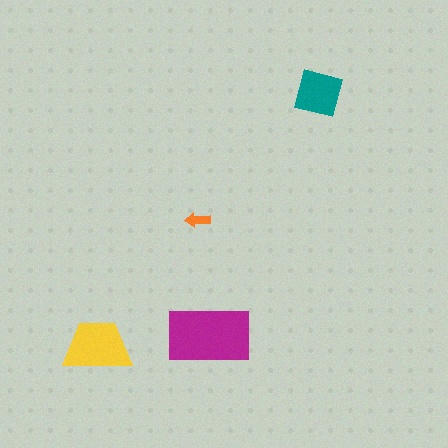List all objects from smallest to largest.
The orange arrow, the teal square, the yellow trapezoid, the magenta rectangle.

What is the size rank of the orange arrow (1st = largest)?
4th.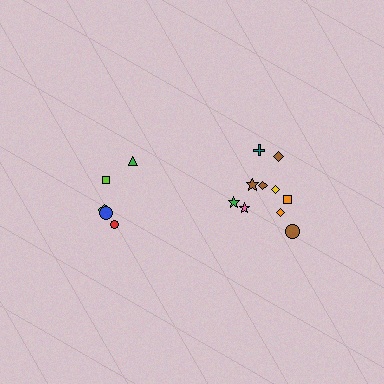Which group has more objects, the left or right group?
The right group.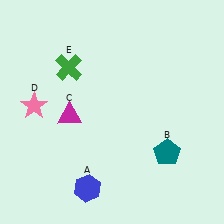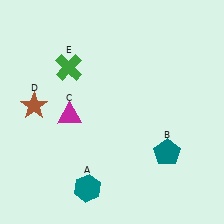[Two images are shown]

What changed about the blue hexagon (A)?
In Image 1, A is blue. In Image 2, it changed to teal.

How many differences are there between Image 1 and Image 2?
There are 2 differences between the two images.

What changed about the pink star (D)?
In Image 1, D is pink. In Image 2, it changed to brown.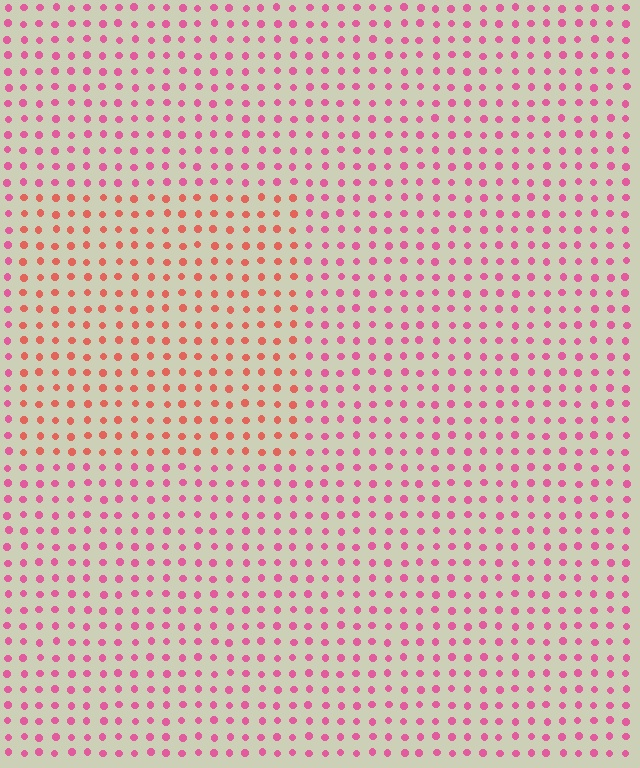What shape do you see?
I see a rectangle.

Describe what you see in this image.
The image is filled with small pink elements in a uniform arrangement. A rectangle-shaped region is visible where the elements are tinted to a slightly different hue, forming a subtle color boundary.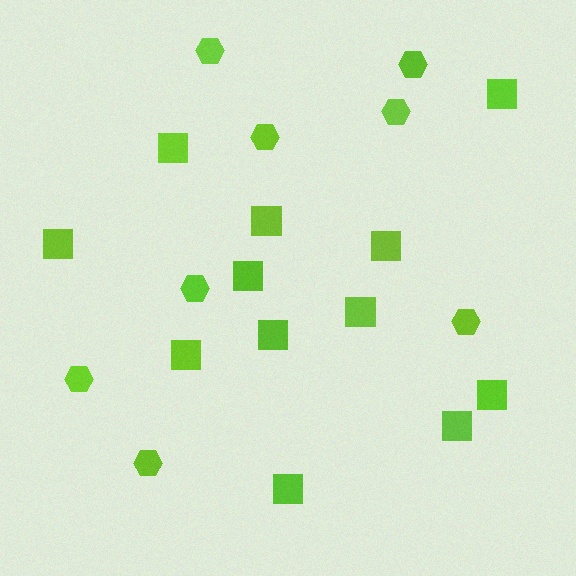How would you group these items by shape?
There are 2 groups: one group of squares (12) and one group of hexagons (8).